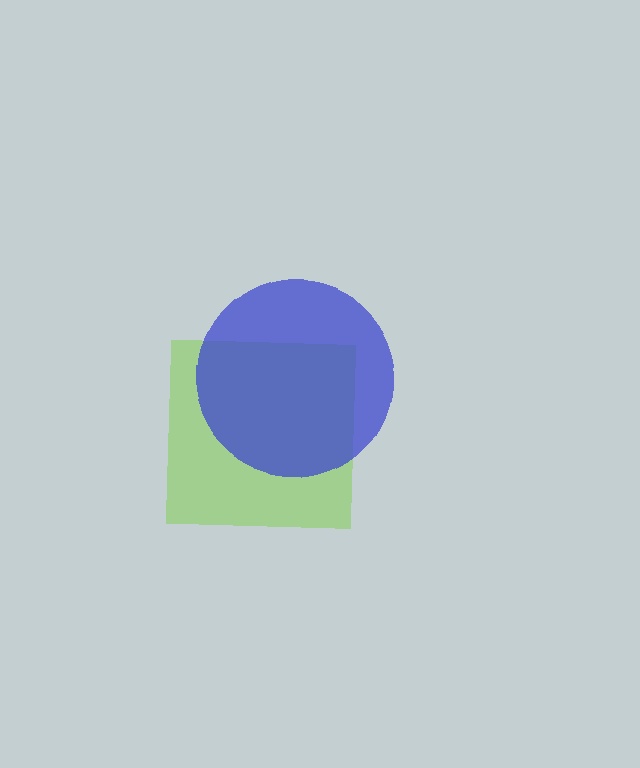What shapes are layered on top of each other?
The layered shapes are: a lime square, a blue circle.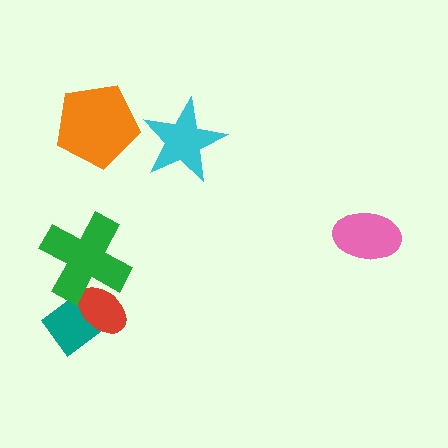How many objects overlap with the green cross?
2 objects overlap with the green cross.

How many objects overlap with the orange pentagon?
0 objects overlap with the orange pentagon.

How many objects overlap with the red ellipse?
2 objects overlap with the red ellipse.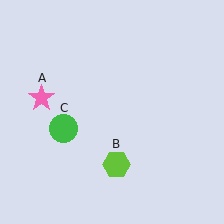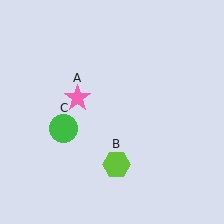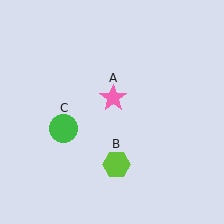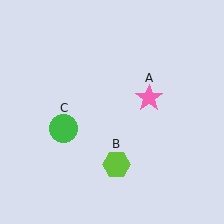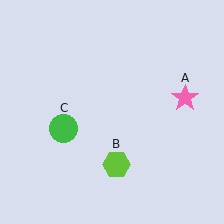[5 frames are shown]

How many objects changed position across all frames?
1 object changed position: pink star (object A).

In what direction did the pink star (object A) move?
The pink star (object A) moved right.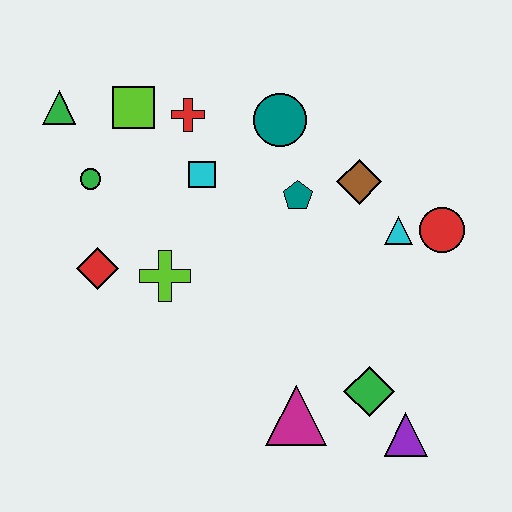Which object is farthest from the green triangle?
The purple triangle is farthest from the green triangle.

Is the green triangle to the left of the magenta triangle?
Yes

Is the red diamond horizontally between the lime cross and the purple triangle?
No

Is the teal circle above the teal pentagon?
Yes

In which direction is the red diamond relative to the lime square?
The red diamond is below the lime square.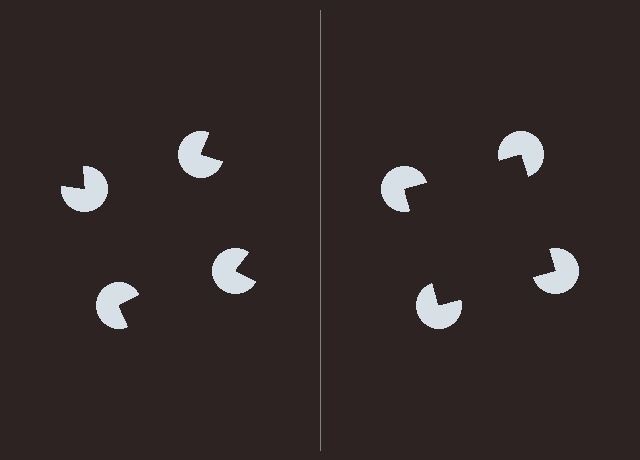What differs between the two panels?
The pac-man discs are positioned identically on both sides; only the wedge orientations differ. On the right they align to a square; on the left they are misaligned.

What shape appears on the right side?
An illusory square.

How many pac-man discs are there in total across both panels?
8 — 4 on each side.